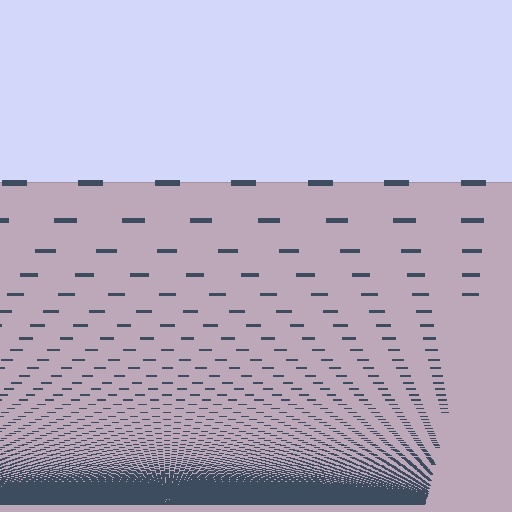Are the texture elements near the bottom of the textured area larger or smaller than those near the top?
Smaller. The gradient is inverted — elements near the bottom are smaller and denser.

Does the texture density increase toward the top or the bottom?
Density increases toward the bottom.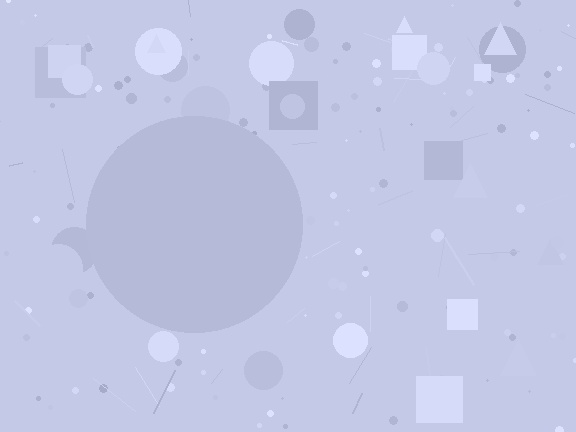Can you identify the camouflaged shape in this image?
The camouflaged shape is a circle.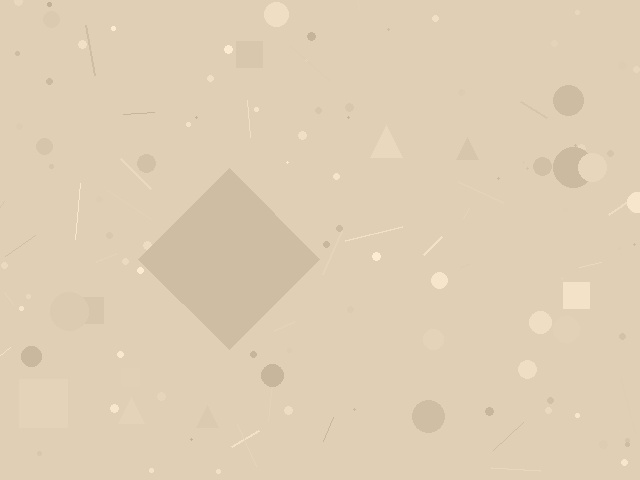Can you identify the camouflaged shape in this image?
The camouflaged shape is a diamond.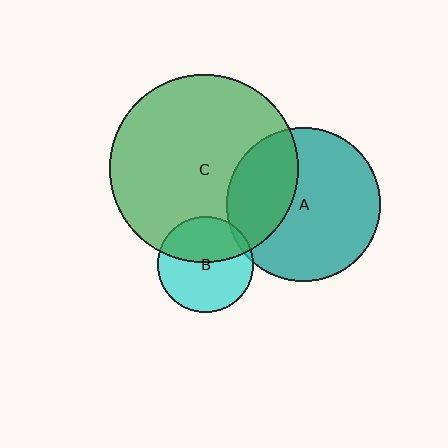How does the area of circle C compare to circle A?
Approximately 1.5 times.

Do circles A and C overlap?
Yes.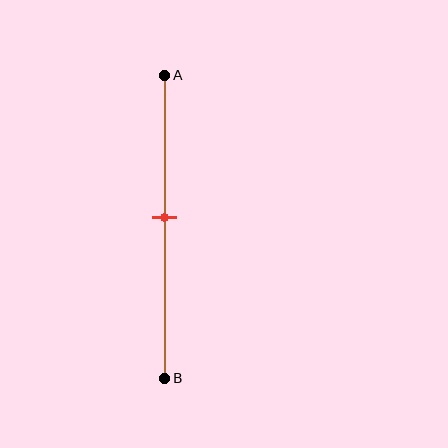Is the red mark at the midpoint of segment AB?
Yes, the mark is approximately at the midpoint.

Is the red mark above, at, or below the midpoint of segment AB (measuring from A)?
The red mark is approximately at the midpoint of segment AB.